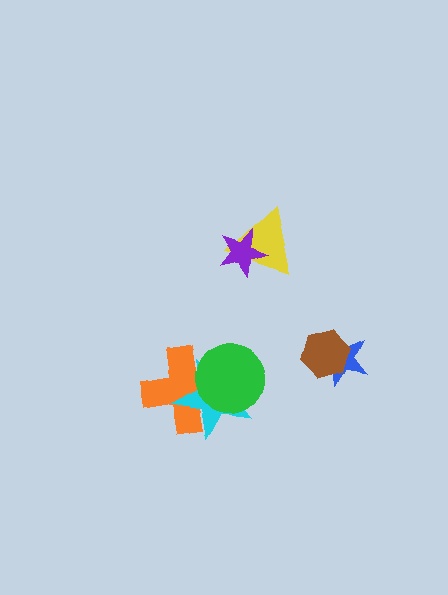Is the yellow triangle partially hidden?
Yes, it is partially covered by another shape.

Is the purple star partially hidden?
No, no other shape covers it.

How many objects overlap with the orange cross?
2 objects overlap with the orange cross.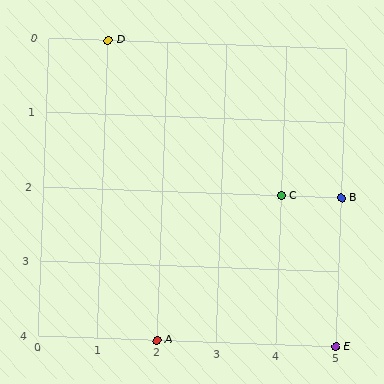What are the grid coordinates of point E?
Point E is at grid coordinates (5, 4).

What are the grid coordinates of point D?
Point D is at grid coordinates (1, 0).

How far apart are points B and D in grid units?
Points B and D are 4 columns and 2 rows apart (about 4.5 grid units diagonally).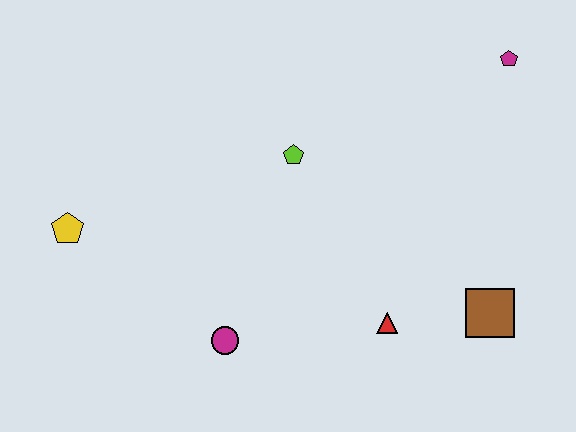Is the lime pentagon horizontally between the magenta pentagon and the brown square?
No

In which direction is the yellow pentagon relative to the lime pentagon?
The yellow pentagon is to the left of the lime pentagon.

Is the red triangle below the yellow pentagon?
Yes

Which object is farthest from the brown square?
The yellow pentagon is farthest from the brown square.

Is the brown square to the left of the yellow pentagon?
No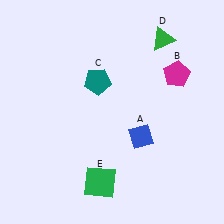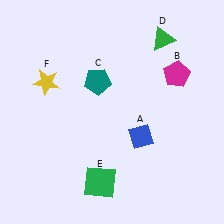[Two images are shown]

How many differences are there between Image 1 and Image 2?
There is 1 difference between the two images.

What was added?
A yellow star (F) was added in Image 2.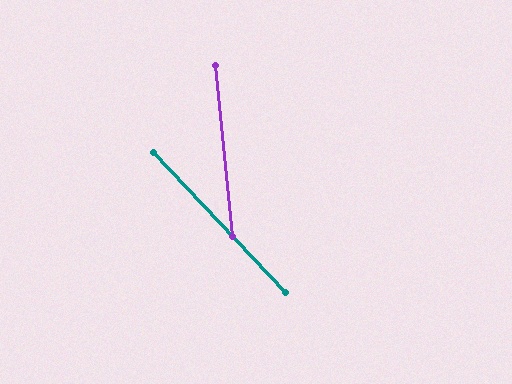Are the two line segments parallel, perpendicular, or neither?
Neither parallel nor perpendicular — they differ by about 38°.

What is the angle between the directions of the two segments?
Approximately 38 degrees.